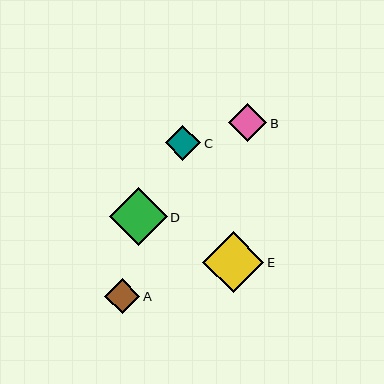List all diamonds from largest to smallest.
From largest to smallest: E, D, B, A, C.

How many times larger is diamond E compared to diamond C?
Diamond E is approximately 1.7 times the size of diamond C.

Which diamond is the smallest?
Diamond C is the smallest with a size of approximately 35 pixels.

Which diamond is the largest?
Diamond E is the largest with a size of approximately 61 pixels.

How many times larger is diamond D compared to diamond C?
Diamond D is approximately 1.6 times the size of diamond C.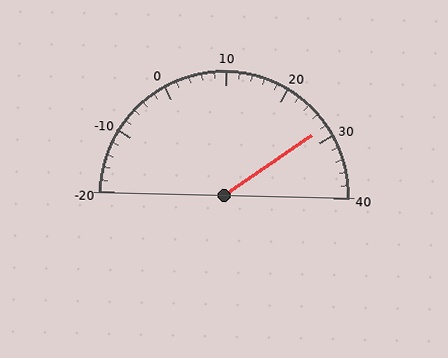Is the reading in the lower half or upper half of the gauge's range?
The reading is in the upper half of the range (-20 to 40).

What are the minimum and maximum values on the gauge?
The gauge ranges from -20 to 40.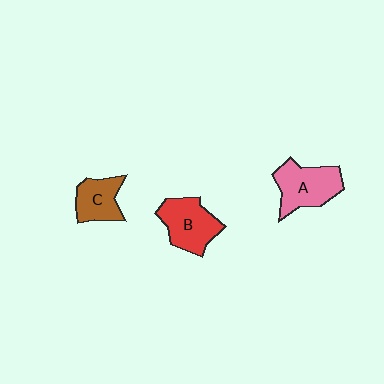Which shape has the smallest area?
Shape C (brown).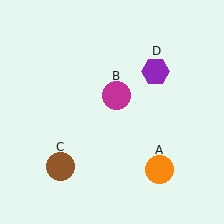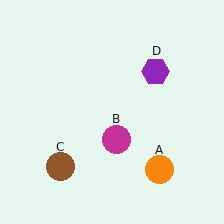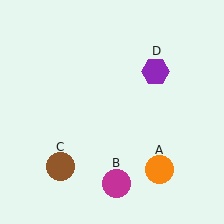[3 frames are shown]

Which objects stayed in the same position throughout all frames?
Orange circle (object A) and brown circle (object C) and purple hexagon (object D) remained stationary.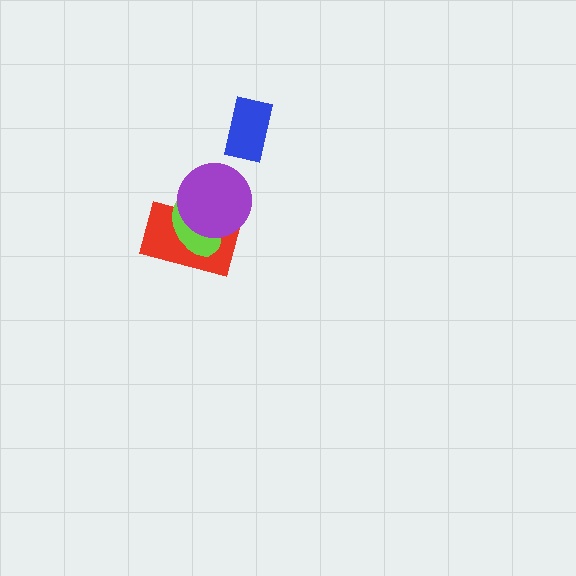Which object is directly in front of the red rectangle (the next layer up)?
The lime ellipse is directly in front of the red rectangle.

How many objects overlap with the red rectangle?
2 objects overlap with the red rectangle.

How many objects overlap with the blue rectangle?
0 objects overlap with the blue rectangle.